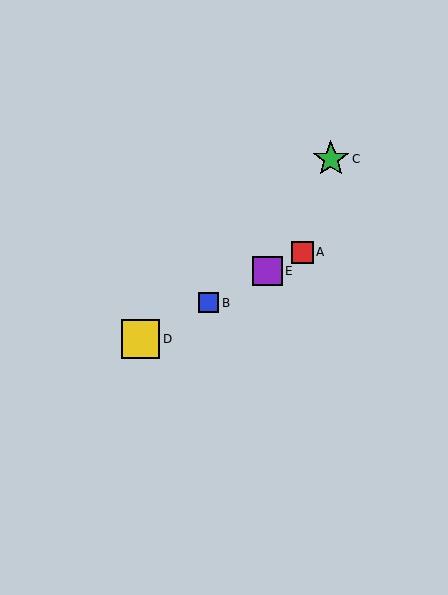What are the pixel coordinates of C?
Object C is at (331, 159).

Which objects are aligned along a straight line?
Objects A, B, D, E are aligned along a straight line.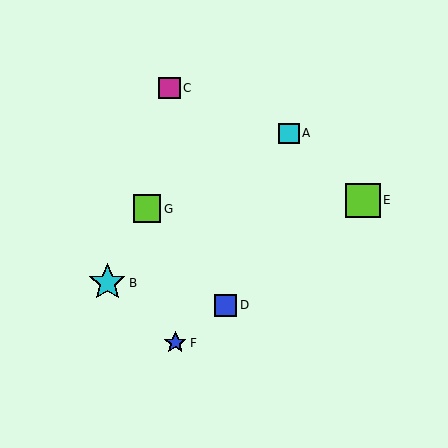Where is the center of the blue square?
The center of the blue square is at (226, 305).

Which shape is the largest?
The cyan star (labeled B) is the largest.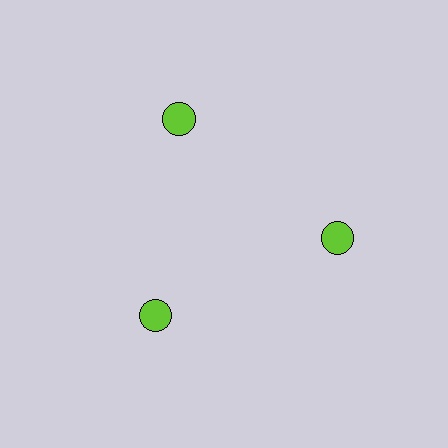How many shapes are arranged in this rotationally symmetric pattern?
There are 3 shapes, arranged in 3 groups of 1.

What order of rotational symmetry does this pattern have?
This pattern has 3-fold rotational symmetry.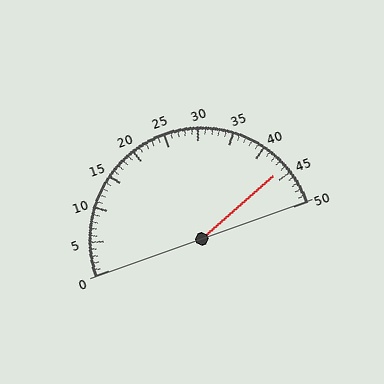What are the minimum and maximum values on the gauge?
The gauge ranges from 0 to 50.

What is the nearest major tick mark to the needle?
The nearest major tick mark is 45.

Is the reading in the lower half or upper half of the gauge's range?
The reading is in the upper half of the range (0 to 50).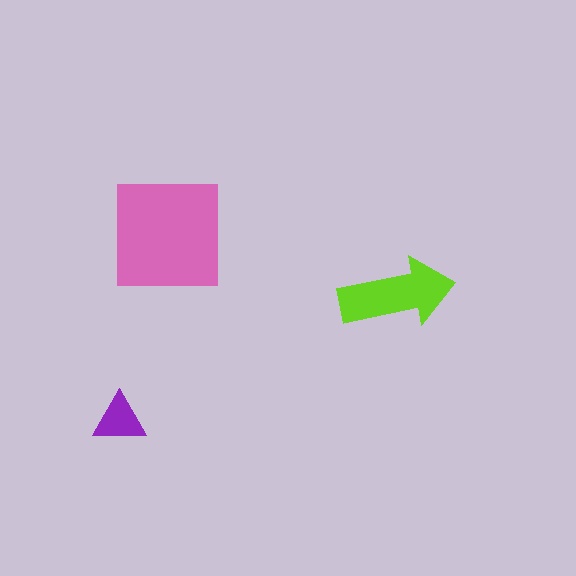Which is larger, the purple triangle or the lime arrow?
The lime arrow.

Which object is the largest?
The pink square.